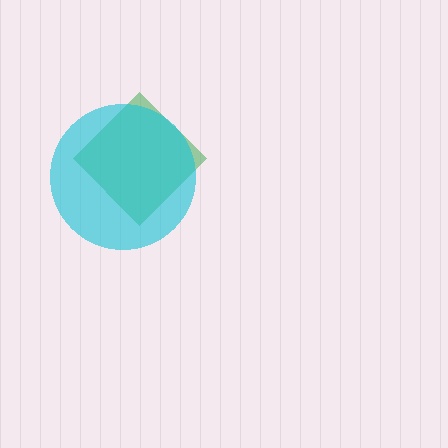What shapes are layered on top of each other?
The layered shapes are: a green diamond, a cyan circle.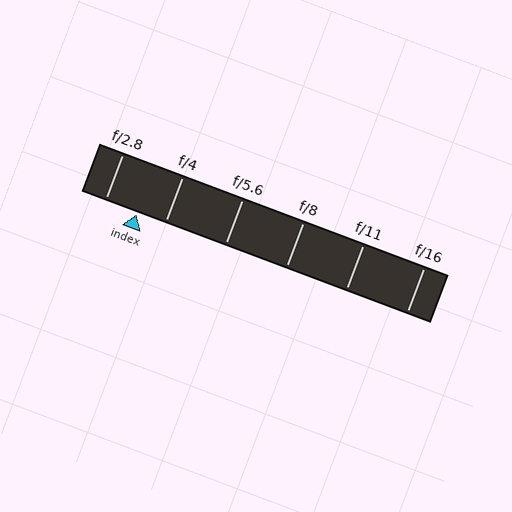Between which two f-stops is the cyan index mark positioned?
The index mark is between f/2.8 and f/4.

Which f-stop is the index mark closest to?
The index mark is closest to f/4.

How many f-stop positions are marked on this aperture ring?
There are 6 f-stop positions marked.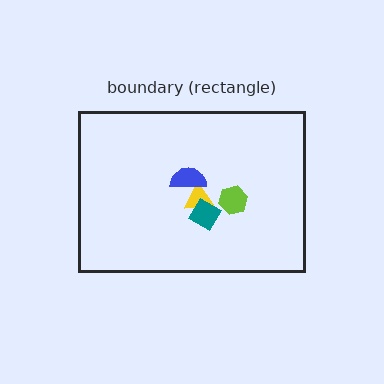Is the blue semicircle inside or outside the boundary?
Inside.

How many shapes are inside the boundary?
4 inside, 0 outside.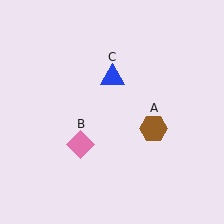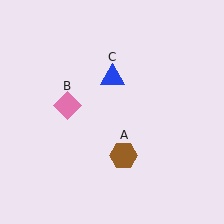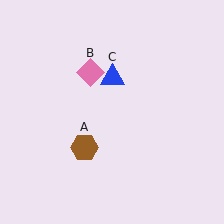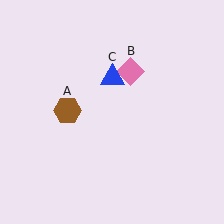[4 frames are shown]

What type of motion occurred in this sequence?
The brown hexagon (object A), pink diamond (object B) rotated clockwise around the center of the scene.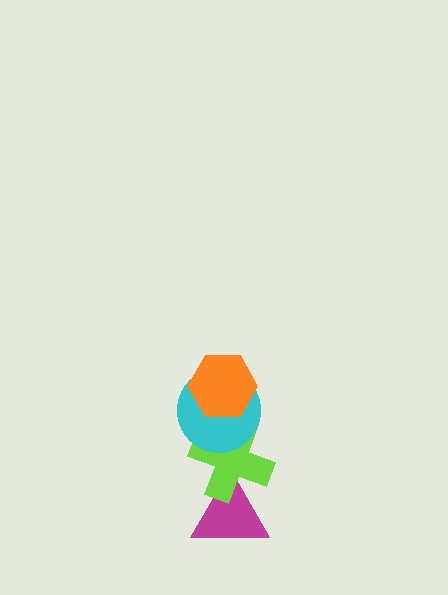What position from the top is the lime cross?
The lime cross is 3rd from the top.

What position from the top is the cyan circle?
The cyan circle is 2nd from the top.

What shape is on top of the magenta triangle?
The lime cross is on top of the magenta triangle.